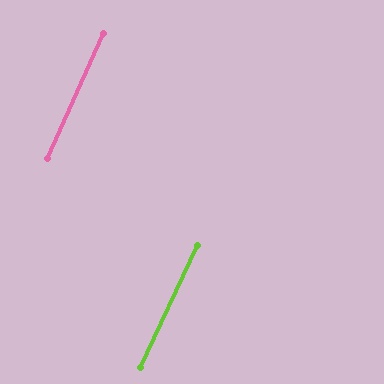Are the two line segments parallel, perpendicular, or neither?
Parallel — their directions differ by only 0.9°.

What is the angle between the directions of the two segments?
Approximately 1 degree.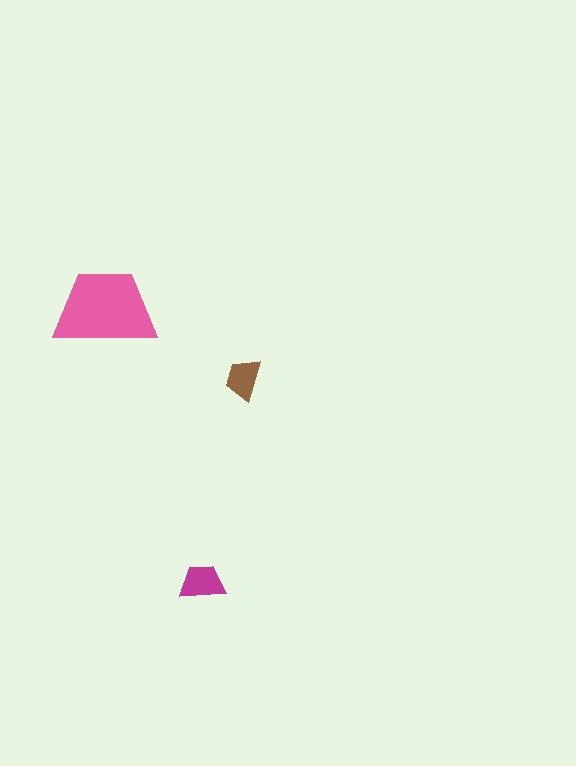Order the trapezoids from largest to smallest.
the pink one, the magenta one, the brown one.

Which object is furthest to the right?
The brown trapezoid is rightmost.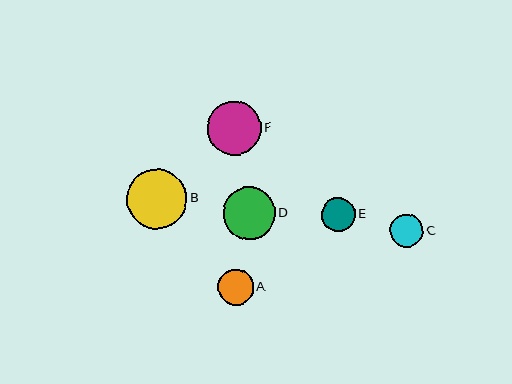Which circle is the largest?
Circle B is the largest with a size of approximately 60 pixels.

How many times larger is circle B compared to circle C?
Circle B is approximately 1.8 times the size of circle C.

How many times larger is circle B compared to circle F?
Circle B is approximately 1.1 times the size of circle F.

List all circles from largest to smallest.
From largest to smallest: B, F, D, A, E, C.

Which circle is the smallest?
Circle C is the smallest with a size of approximately 33 pixels.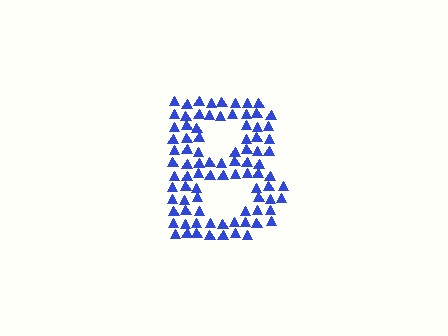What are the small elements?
The small elements are triangles.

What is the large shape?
The large shape is the letter B.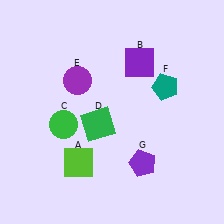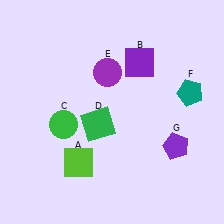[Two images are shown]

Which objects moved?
The objects that moved are: the purple circle (E), the teal pentagon (F), the purple pentagon (G).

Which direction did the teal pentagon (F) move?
The teal pentagon (F) moved right.